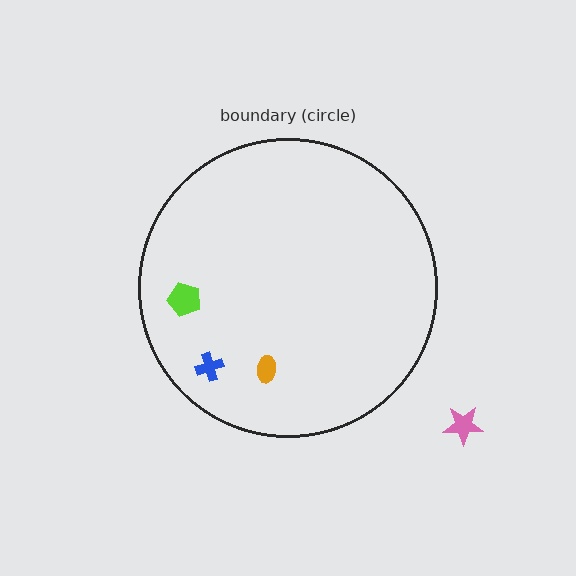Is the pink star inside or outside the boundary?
Outside.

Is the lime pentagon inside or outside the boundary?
Inside.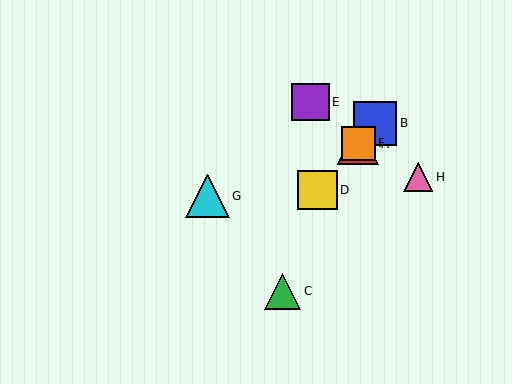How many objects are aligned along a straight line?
4 objects (A, B, D, F) are aligned along a straight line.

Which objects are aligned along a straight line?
Objects A, B, D, F are aligned along a straight line.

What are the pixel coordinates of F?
Object F is at (358, 143).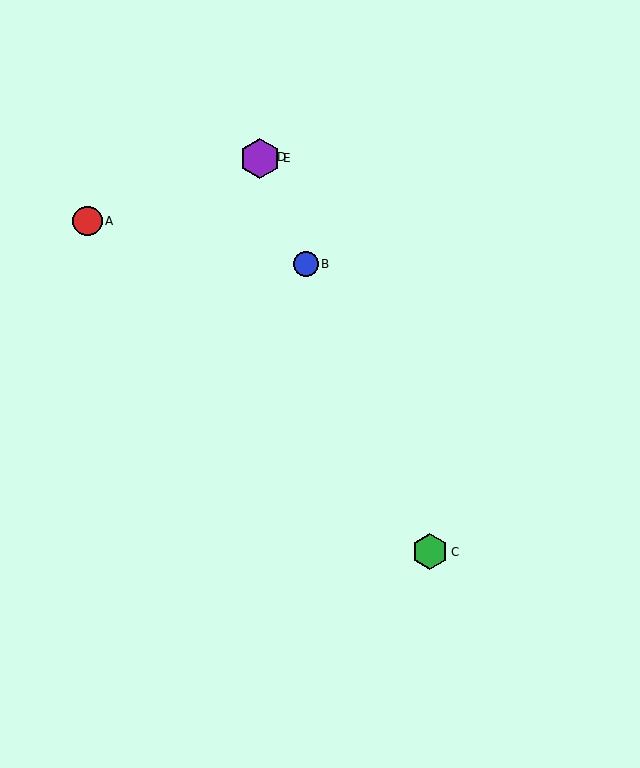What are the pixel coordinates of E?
Object E is at (260, 158).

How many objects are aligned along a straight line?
4 objects (B, C, D, E) are aligned along a straight line.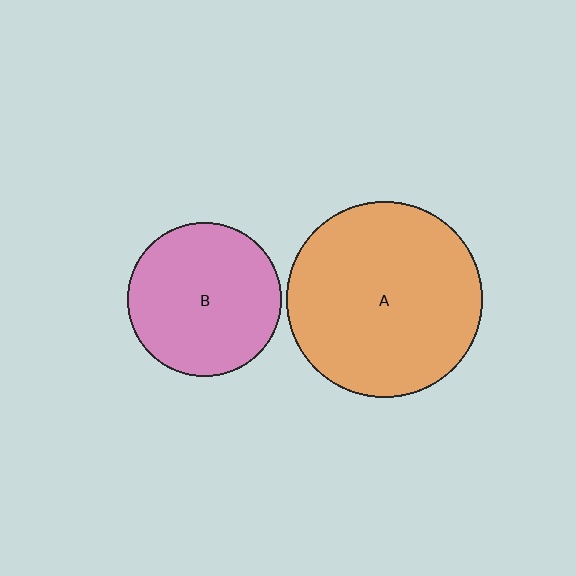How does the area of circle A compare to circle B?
Approximately 1.6 times.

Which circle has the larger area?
Circle A (orange).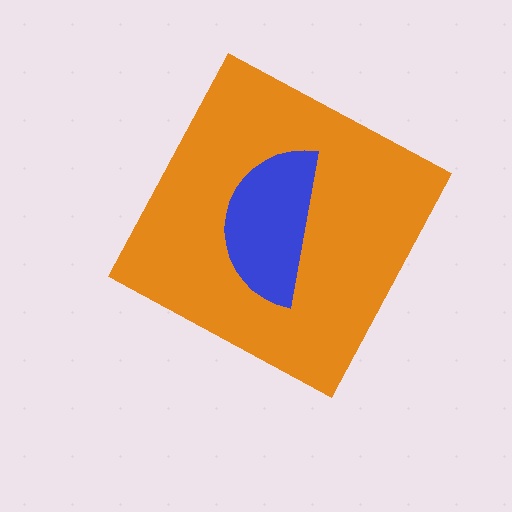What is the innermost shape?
The blue semicircle.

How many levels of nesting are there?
2.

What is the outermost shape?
The orange diamond.